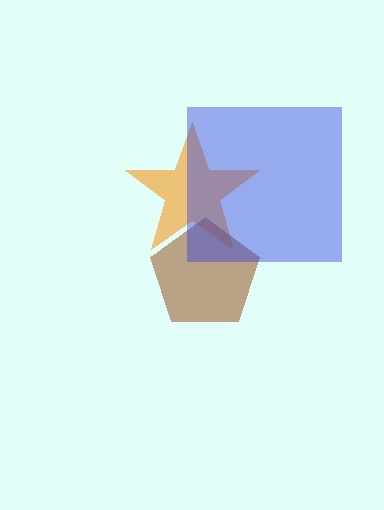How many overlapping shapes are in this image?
There are 3 overlapping shapes in the image.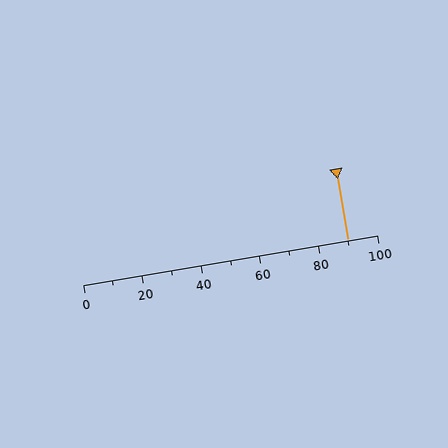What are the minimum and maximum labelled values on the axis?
The axis runs from 0 to 100.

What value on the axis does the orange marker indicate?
The marker indicates approximately 90.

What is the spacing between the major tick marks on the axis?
The major ticks are spaced 20 apart.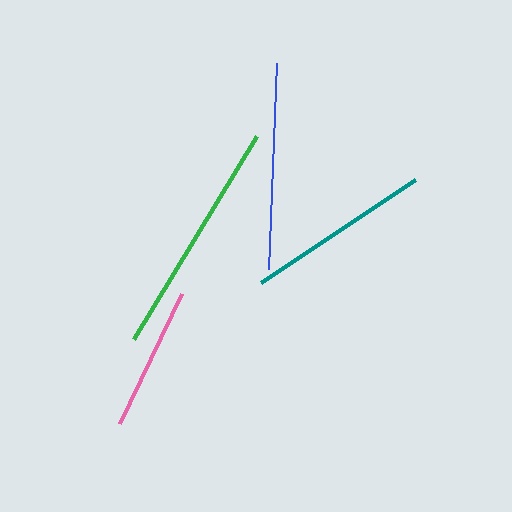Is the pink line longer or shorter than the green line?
The green line is longer than the pink line.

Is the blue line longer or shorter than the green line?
The green line is longer than the blue line.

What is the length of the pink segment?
The pink segment is approximately 144 pixels long.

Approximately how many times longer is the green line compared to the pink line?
The green line is approximately 1.7 times the length of the pink line.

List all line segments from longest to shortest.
From longest to shortest: green, blue, teal, pink.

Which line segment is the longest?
The green line is the longest at approximately 238 pixels.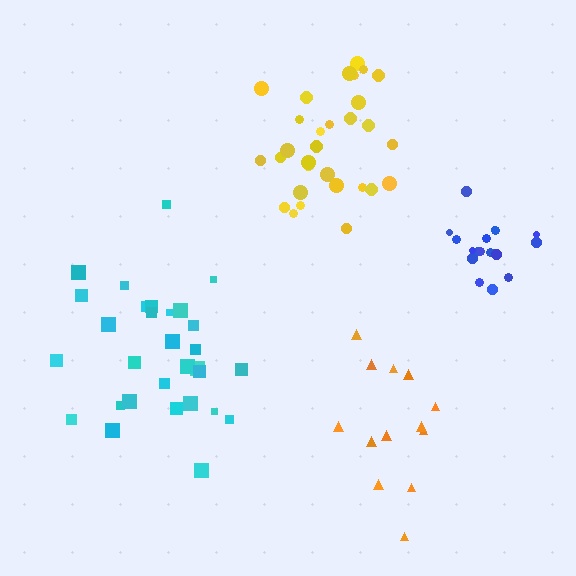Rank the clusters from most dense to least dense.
blue, cyan, yellow, orange.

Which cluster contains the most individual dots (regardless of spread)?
Yellow (30).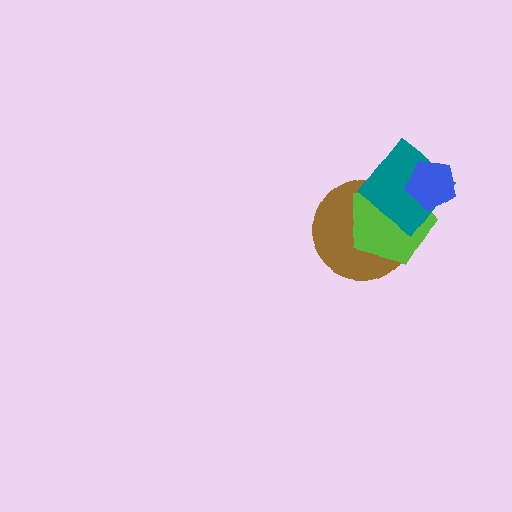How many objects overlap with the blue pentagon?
2 objects overlap with the blue pentagon.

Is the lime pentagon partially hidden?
Yes, it is partially covered by another shape.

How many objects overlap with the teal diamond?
3 objects overlap with the teal diamond.